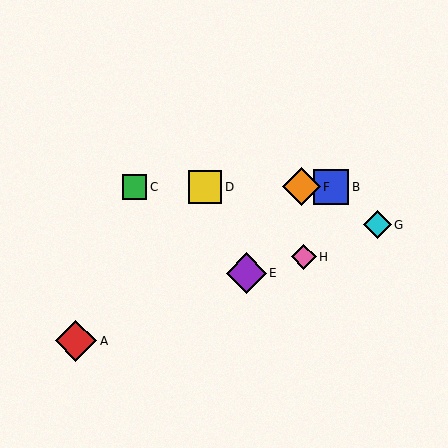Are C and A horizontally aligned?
No, C is at y≈187 and A is at y≈341.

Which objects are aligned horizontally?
Objects B, C, D, F are aligned horizontally.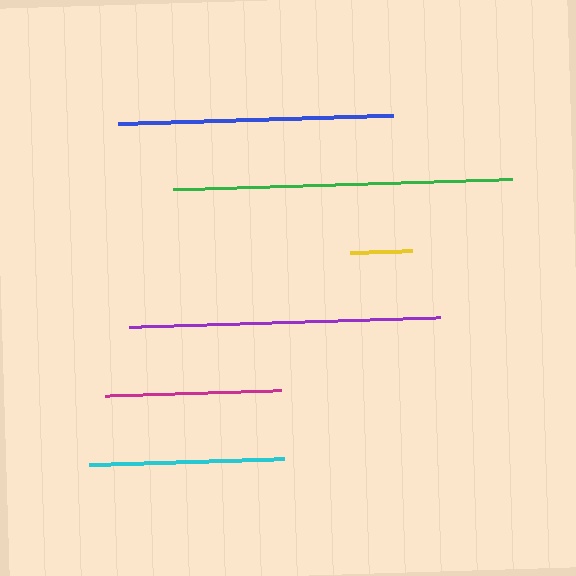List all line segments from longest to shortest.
From longest to shortest: green, purple, blue, cyan, magenta, yellow.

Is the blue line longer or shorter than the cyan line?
The blue line is longer than the cyan line.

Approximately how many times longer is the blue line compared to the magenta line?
The blue line is approximately 1.6 times the length of the magenta line.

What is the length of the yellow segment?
The yellow segment is approximately 61 pixels long.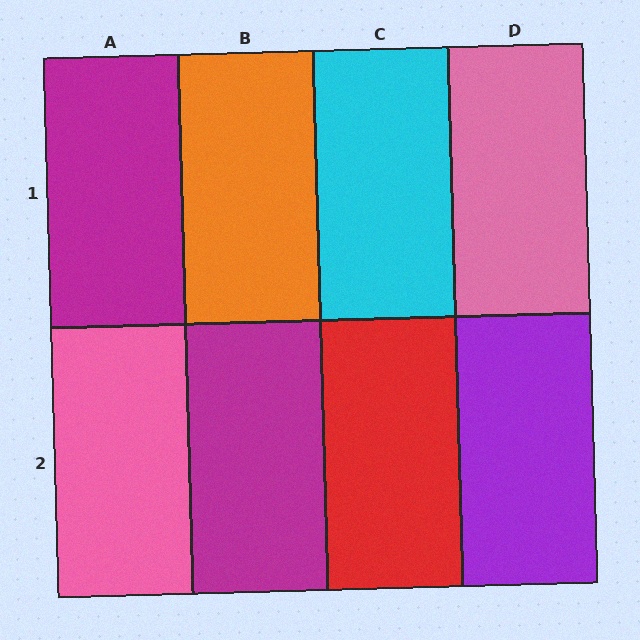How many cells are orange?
1 cell is orange.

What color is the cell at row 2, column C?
Red.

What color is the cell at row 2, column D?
Purple.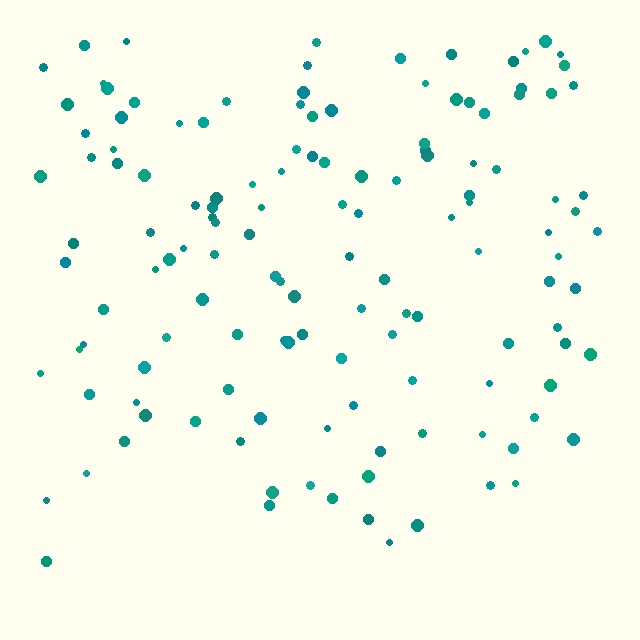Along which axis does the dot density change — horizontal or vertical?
Vertical.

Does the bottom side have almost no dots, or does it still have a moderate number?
Still a moderate number, just noticeably fewer than the top.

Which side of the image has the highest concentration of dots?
The top.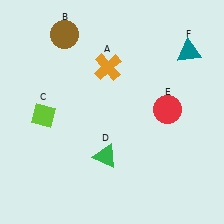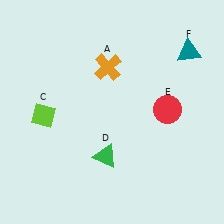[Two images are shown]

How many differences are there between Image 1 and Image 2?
There is 1 difference between the two images.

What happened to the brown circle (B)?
The brown circle (B) was removed in Image 2. It was in the top-left area of Image 1.